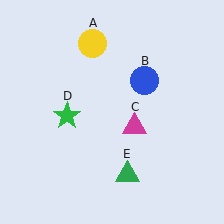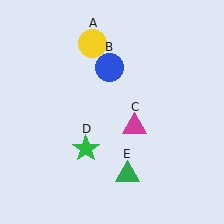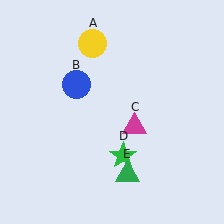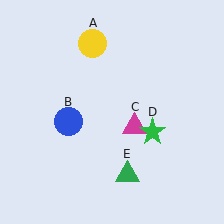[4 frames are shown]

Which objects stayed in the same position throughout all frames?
Yellow circle (object A) and magenta triangle (object C) and green triangle (object E) remained stationary.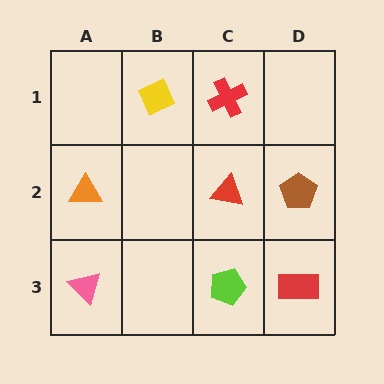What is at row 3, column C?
A lime pentagon.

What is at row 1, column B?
A yellow diamond.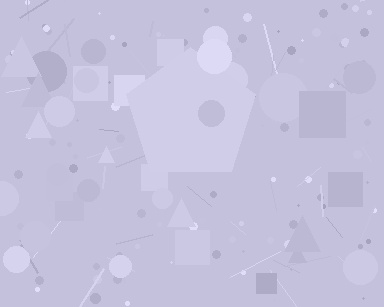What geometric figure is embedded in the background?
A pentagon is embedded in the background.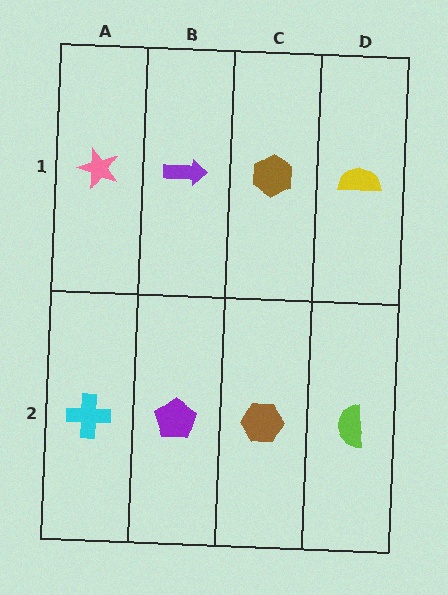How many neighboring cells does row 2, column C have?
3.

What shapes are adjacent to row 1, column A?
A cyan cross (row 2, column A), a purple arrow (row 1, column B).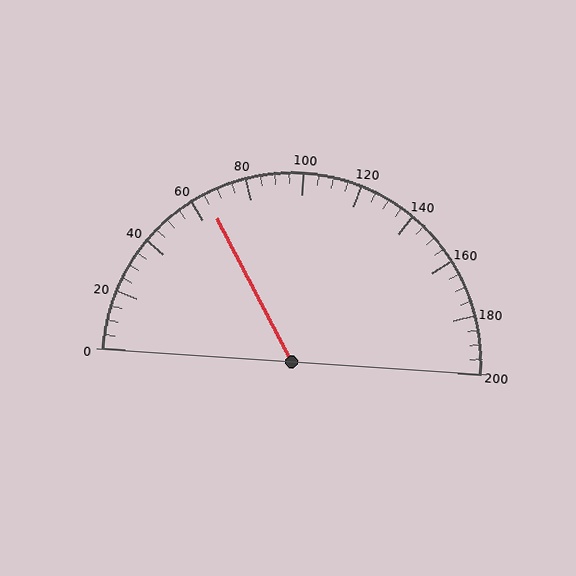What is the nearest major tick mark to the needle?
The nearest major tick mark is 60.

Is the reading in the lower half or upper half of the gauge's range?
The reading is in the lower half of the range (0 to 200).